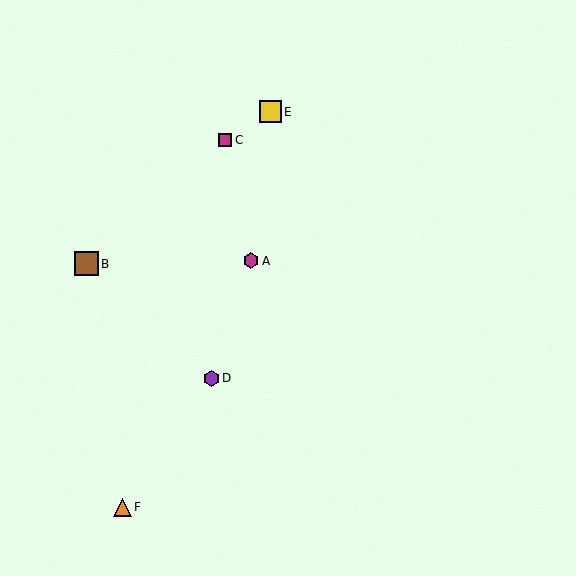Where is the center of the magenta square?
The center of the magenta square is at (225, 140).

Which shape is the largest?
The brown square (labeled B) is the largest.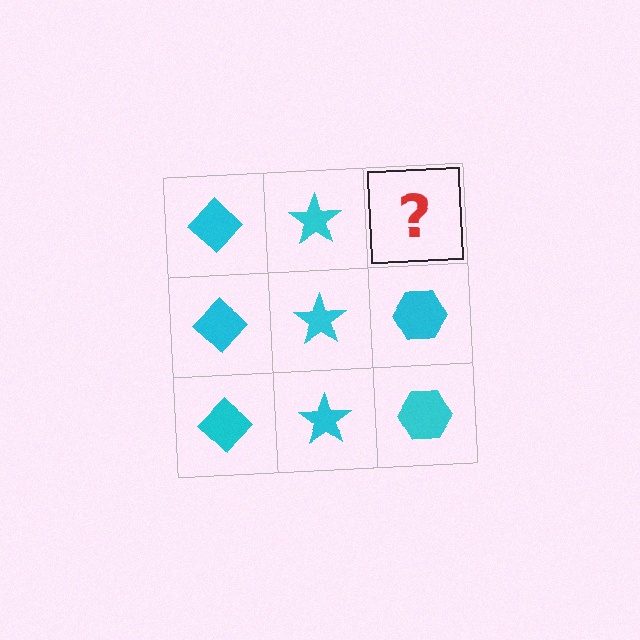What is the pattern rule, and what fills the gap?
The rule is that each column has a consistent shape. The gap should be filled with a cyan hexagon.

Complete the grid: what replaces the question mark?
The question mark should be replaced with a cyan hexagon.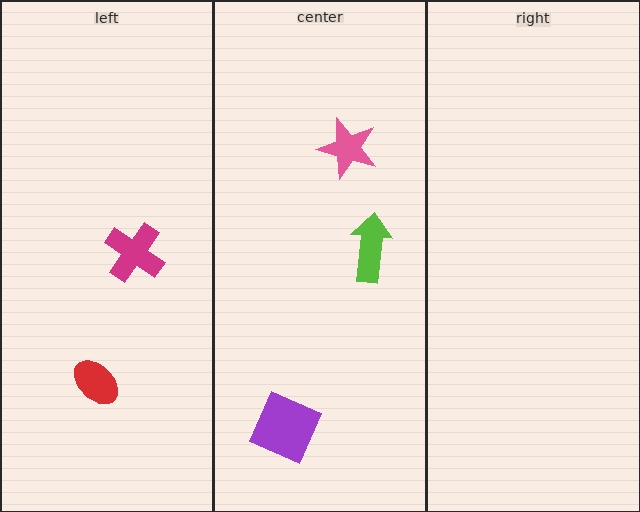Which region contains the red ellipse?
The left region.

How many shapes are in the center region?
3.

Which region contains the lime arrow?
The center region.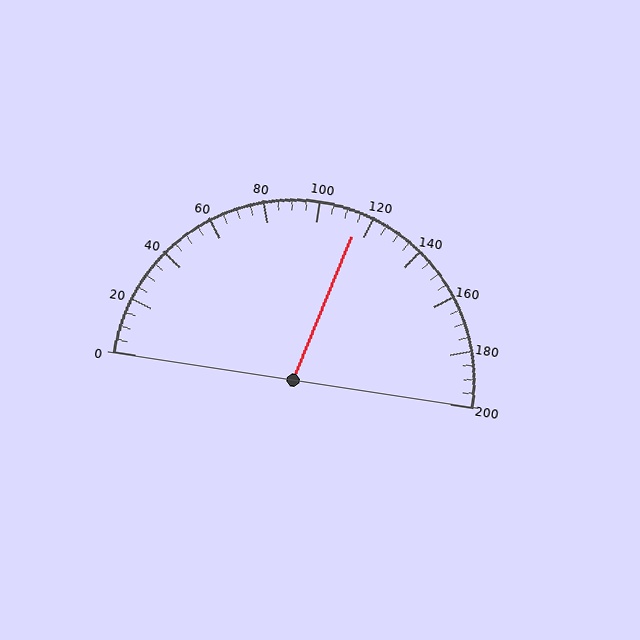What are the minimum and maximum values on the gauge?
The gauge ranges from 0 to 200.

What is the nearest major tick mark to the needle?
The nearest major tick mark is 120.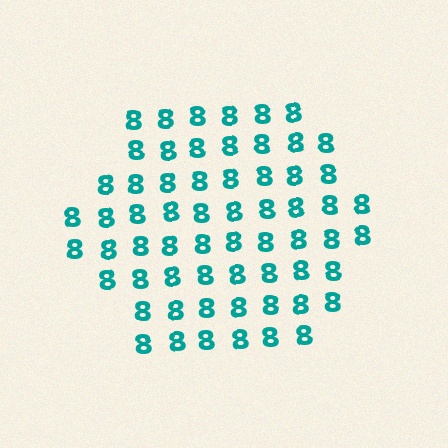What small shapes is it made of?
It is made of small digit 8's.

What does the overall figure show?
The overall figure shows a hexagon.